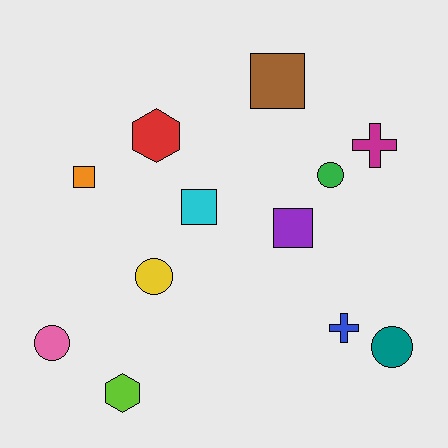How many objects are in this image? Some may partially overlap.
There are 12 objects.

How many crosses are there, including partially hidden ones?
There are 2 crosses.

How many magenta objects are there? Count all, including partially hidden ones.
There is 1 magenta object.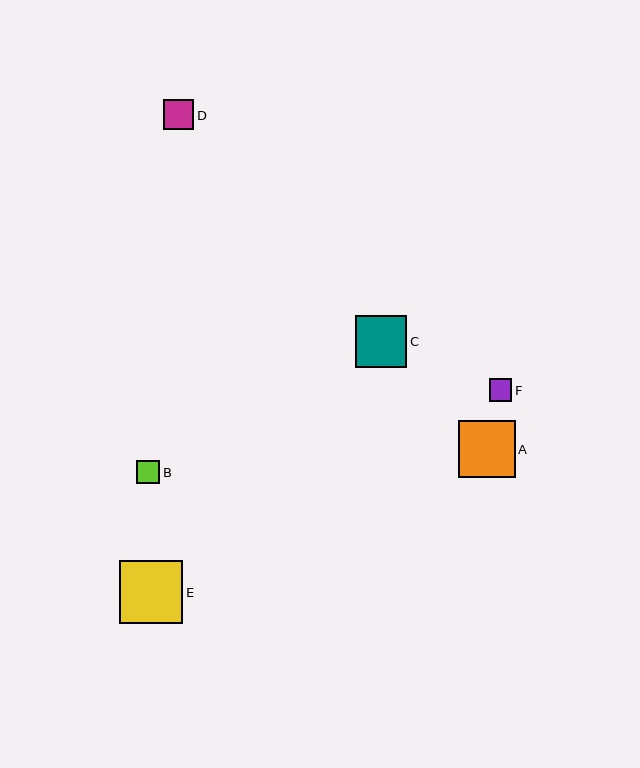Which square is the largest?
Square E is the largest with a size of approximately 63 pixels.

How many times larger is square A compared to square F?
Square A is approximately 2.5 times the size of square F.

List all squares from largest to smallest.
From largest to smallest: E, A, C, D, B, F.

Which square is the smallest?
Square F is the smallest with a size of approximately 23 pixels.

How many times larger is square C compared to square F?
Square C is approximately 2.3 times the size of square F.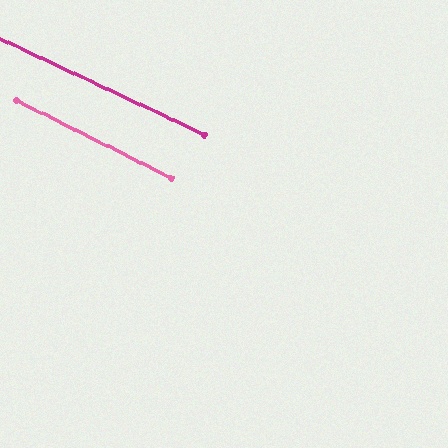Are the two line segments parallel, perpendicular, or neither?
Parallel — their directions differ by only 1.7°.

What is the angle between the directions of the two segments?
Approximately 2 degrees.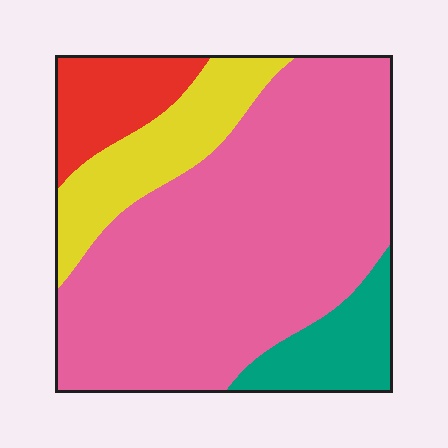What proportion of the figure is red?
Red covers 10% of the figure.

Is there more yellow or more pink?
Pink.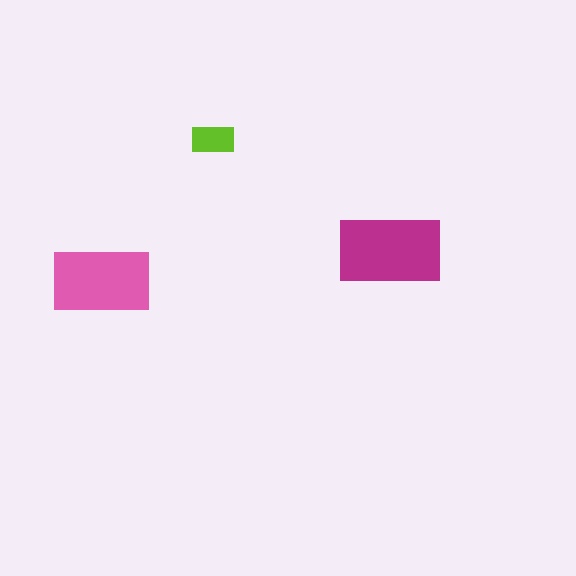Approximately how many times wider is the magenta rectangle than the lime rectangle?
About 2.5 times wider.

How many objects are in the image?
There are 3 objects in the image.